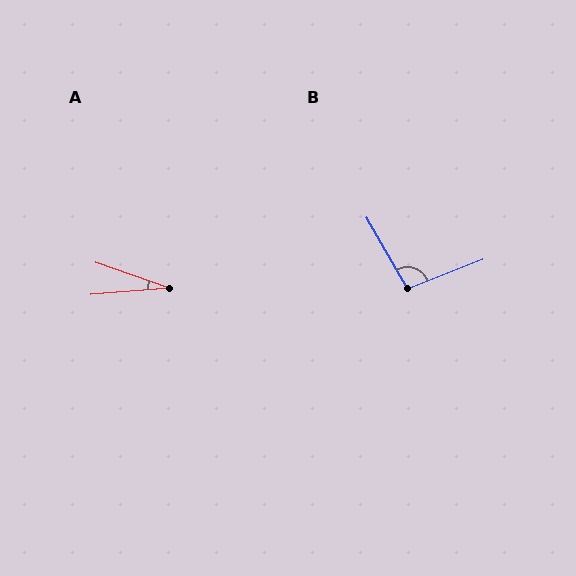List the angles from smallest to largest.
A (24°), B (98°).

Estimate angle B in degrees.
Approximately 98 degrees.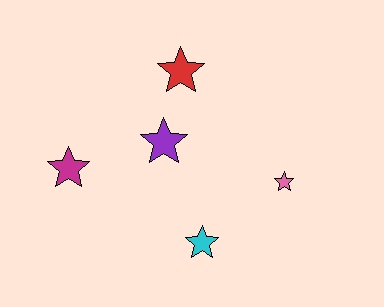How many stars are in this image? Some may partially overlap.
There are 5 stars.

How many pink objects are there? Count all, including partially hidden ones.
There is 1 pink object.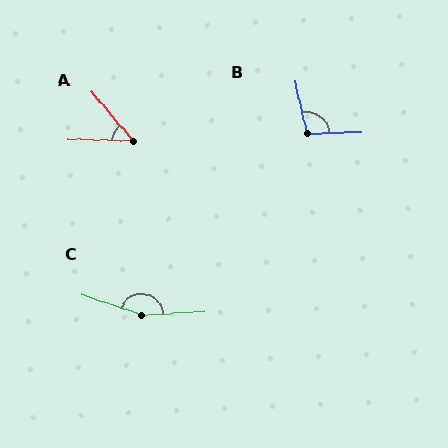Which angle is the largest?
C, at approximately 157 degrees.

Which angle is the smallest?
A, at approximately 48 degrees.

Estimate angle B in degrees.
Approximately 101 degrees.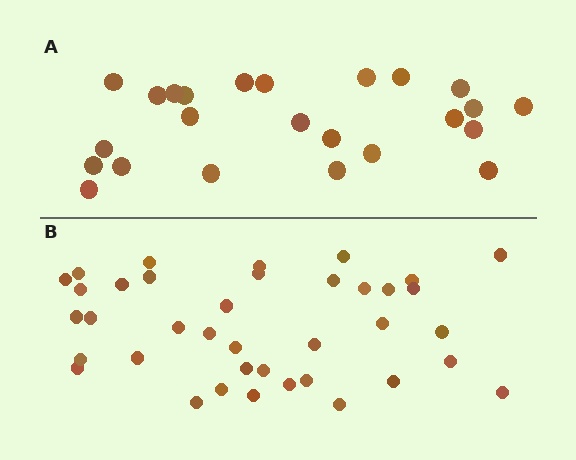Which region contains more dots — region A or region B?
Region B (the bottom region) has more dots.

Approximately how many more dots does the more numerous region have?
Region B has approximately 15 more dots than region A.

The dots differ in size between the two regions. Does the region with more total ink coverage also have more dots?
No. Region A has more total ink coverage because its dots are larger, but region B actually contains more individual dots. Total area can be misleading — the number of items is what matters here.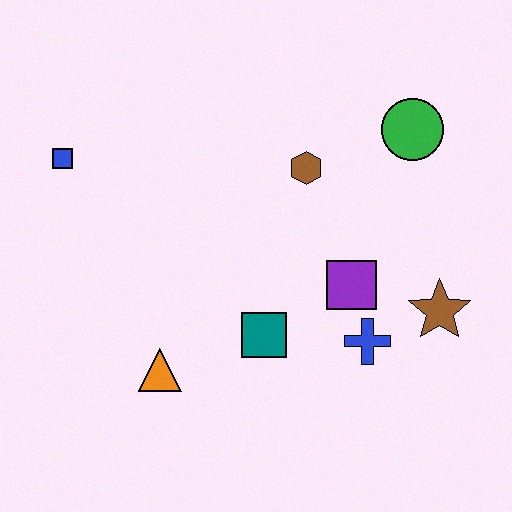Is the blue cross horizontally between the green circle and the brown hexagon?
Yes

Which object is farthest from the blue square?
The brown star is farthest from the blue square.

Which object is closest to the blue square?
The orange triangle is closest to the blue square.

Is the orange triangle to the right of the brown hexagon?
No